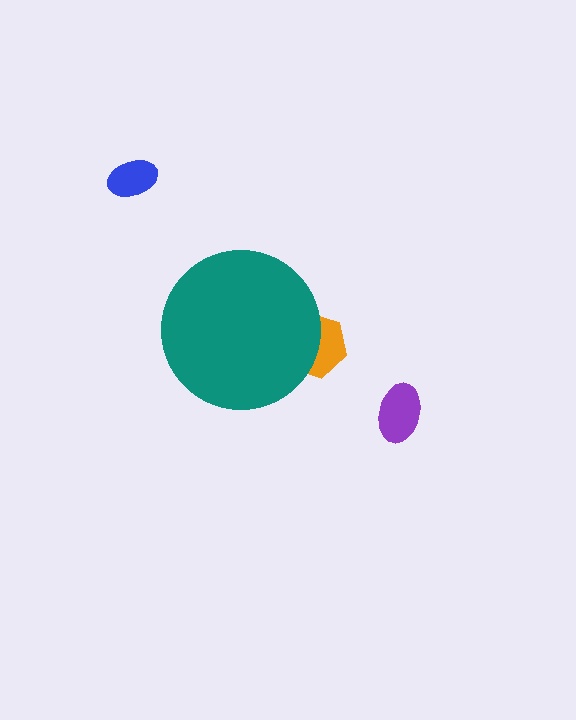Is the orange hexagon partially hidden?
Yes, the orange hexagon is partially hidden behind the teal circle.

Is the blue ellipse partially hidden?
No, the blue ellipse is fully visible.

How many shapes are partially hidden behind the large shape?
1 shape is partially hidden.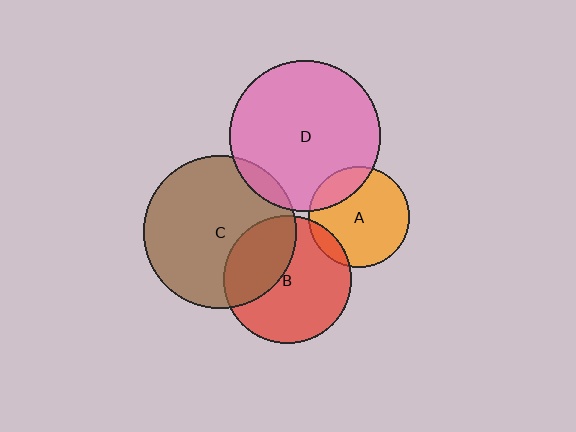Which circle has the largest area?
Circle C (brown).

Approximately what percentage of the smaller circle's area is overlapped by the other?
Approximately 35%.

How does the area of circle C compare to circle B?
Approximately 1.4 times.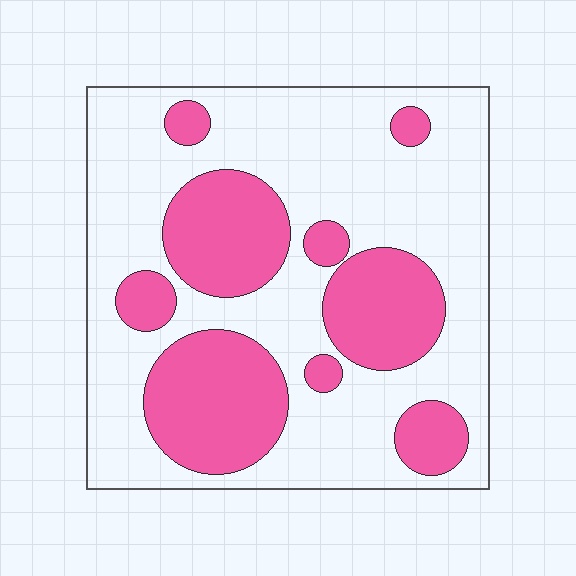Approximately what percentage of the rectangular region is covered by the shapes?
Approximately 35%.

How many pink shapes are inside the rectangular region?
9.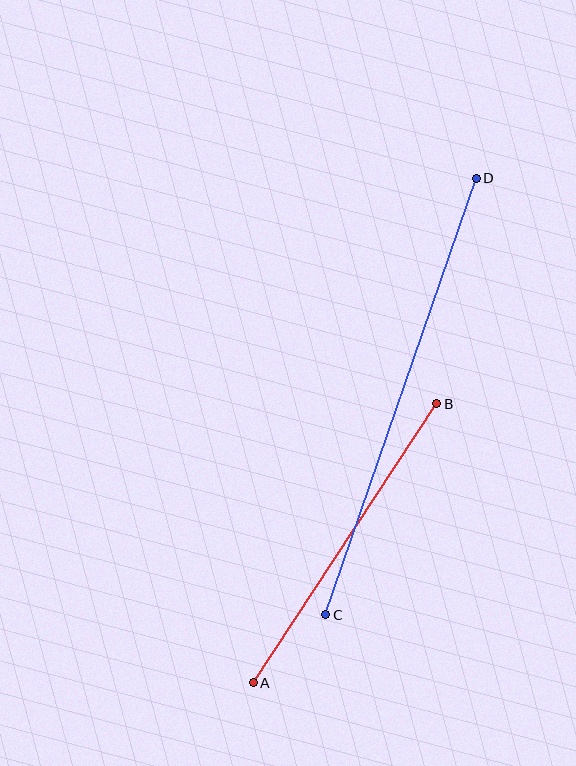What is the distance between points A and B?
The distance is approximately 334 pixels.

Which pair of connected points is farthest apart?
Points C and D are farthest apart.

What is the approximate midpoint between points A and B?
The midpoint is at approximately (345, 543) pixels.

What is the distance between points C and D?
The distance is approximately 462 pixels.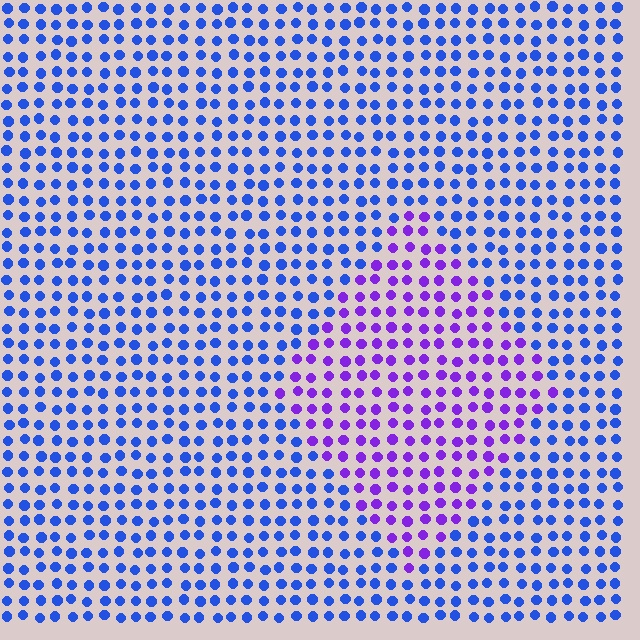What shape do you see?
I see a diamond.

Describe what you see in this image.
The image is filled with small blue elements in a uniform arrangement. A diamond-shaped region is visible where the elements are tinted to a slightly different hue, forming a subtle color boundary.